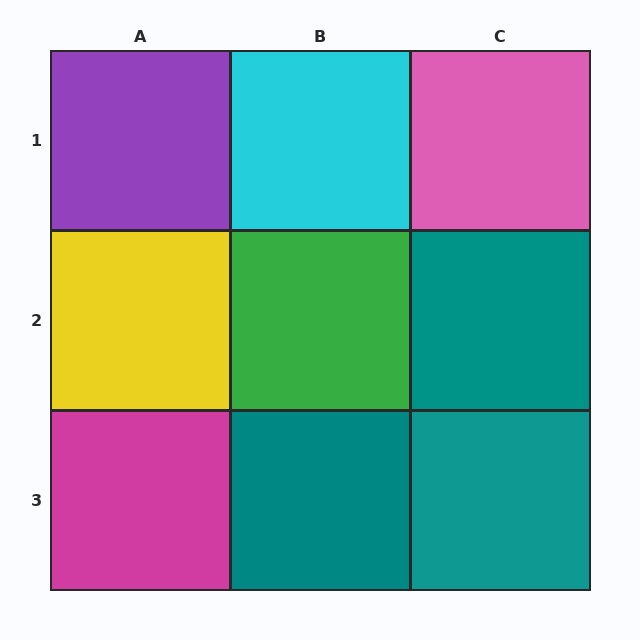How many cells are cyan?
1 cell is cyan.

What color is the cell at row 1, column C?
Pink.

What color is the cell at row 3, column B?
Teal.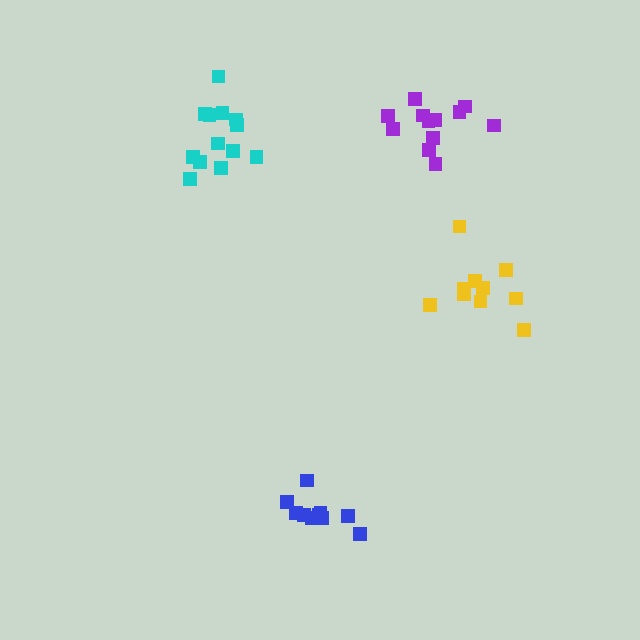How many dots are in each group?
Group 1: 10 dots, Group 2: 12 dots, Group 3: 13 dots, Group 4: 10 dots (45 total).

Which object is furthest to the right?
The yellow cluster is rightmost.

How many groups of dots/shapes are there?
There are 4 groups.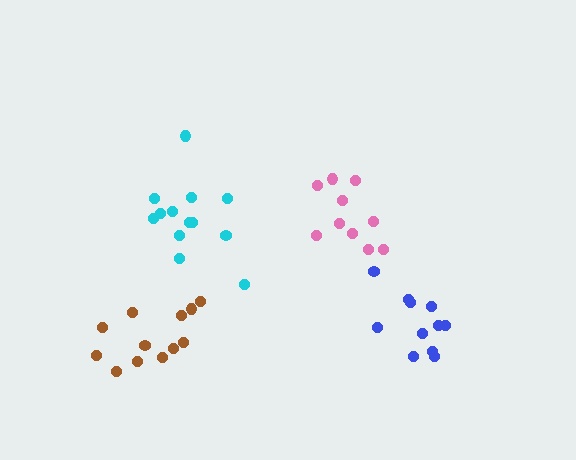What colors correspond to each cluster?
The clusters are colored: brown, pink, blue, cyan.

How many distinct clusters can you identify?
There are 4 distinct clusters.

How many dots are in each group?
Group 1: 12 dots, Group 2: 10 dots, Group 3: 11 dots, Group 4: 13 dots (46 total).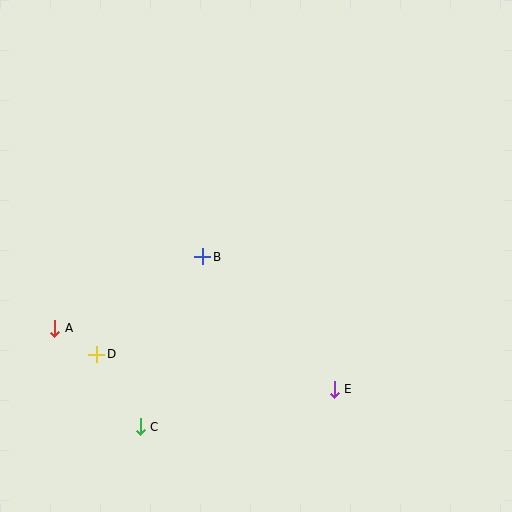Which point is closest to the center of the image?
Point B at (203, 257) is closest to the center.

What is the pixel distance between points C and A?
The distance between C and A is 131 pixels.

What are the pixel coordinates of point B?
Point B is at (203, 257).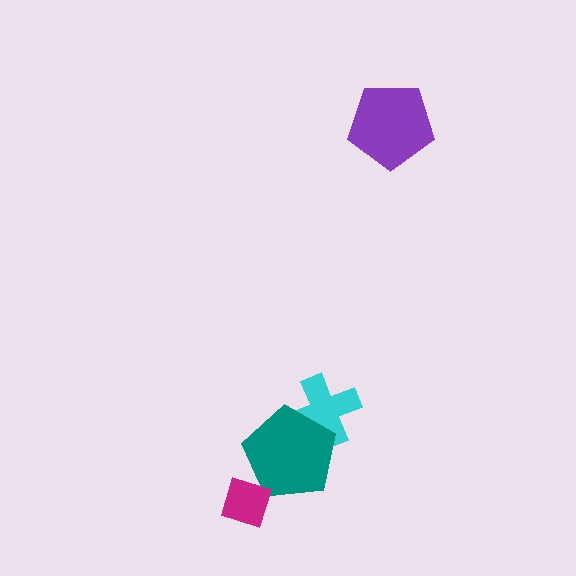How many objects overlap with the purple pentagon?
0 objects overlap with the purple pentagon.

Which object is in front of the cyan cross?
The teal pentagon is in front of the cyan cross.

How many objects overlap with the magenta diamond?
1 object overlaps with the magenta diamond.